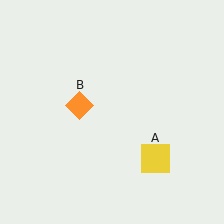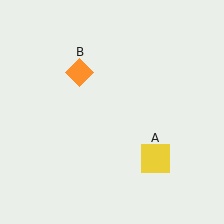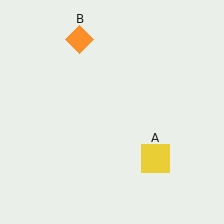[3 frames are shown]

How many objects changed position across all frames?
1 object changed position: orange diamond (object B).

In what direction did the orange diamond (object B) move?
The orange diamond (object B) moved up.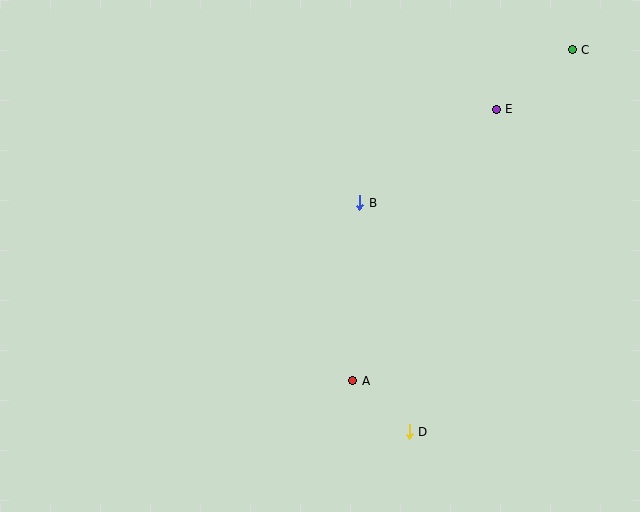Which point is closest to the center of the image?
Point B at (360, 203) is closest to the center.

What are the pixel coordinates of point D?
Point D is at (409, 432).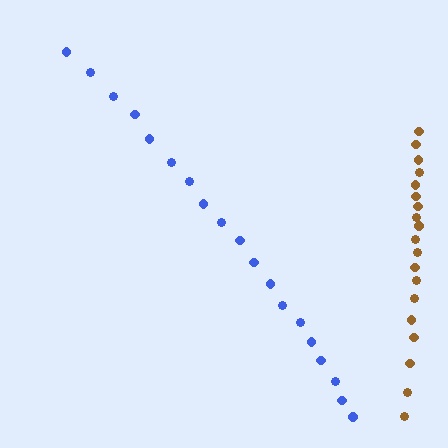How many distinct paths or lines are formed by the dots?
There are 2 distinct paths.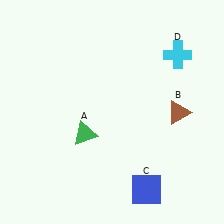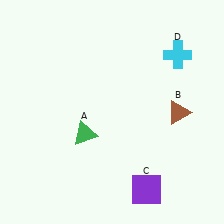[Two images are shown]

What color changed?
The square (C) changed from blue in Image 1 to purple in Image 2.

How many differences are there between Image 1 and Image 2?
There is 1 difference between the two images.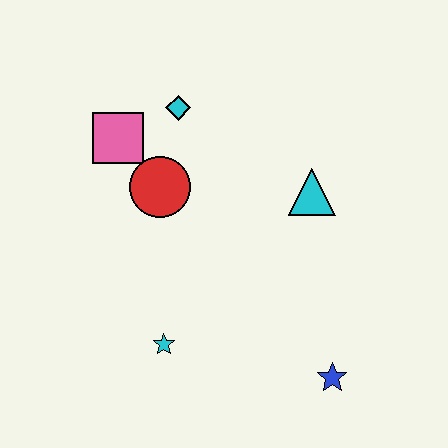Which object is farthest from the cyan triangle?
The cyan star is farthest from the cyan triangle.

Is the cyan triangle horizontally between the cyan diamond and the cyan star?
No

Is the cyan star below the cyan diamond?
Yes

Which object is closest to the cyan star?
The red circle is closest to the cyan star.